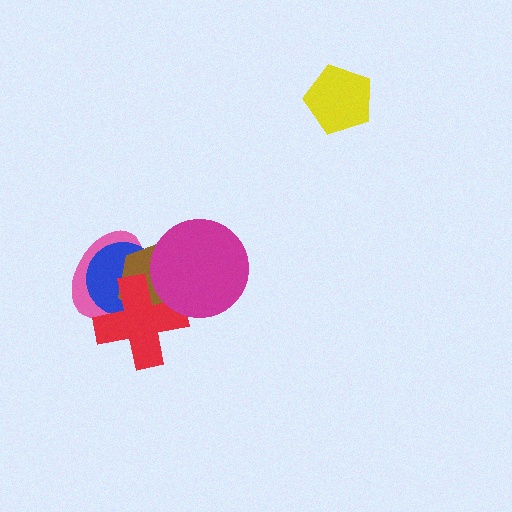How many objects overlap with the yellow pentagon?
0 objects overlap with the yellow pentagon.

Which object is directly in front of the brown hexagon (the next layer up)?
The red cross is directly in front of the brown hexagon.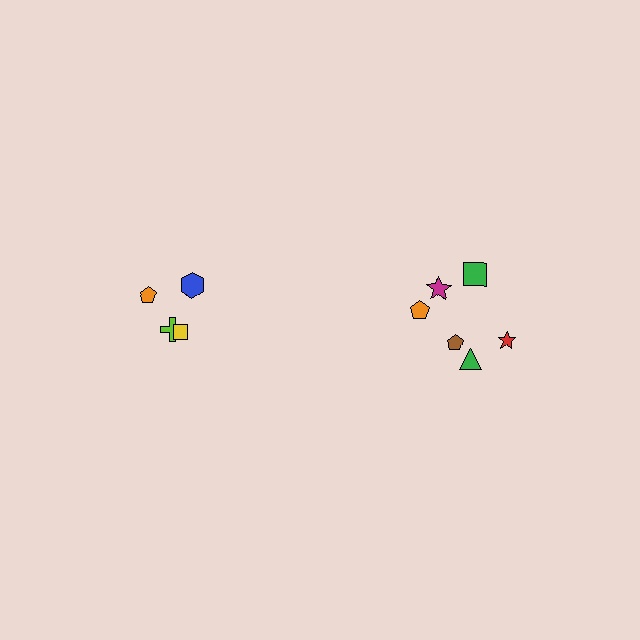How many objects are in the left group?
There are 4 objects.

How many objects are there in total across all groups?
There are 10 objects.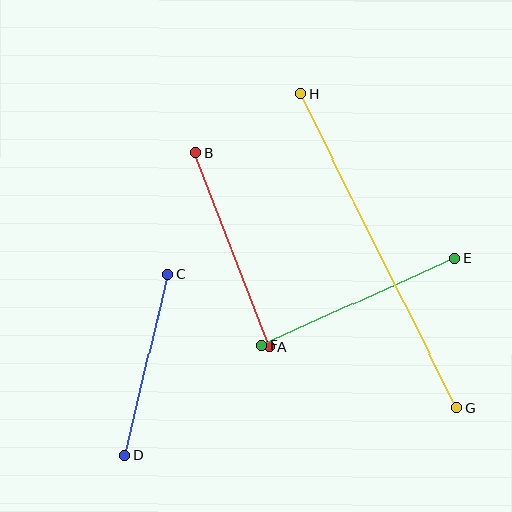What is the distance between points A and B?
The distance is approximately 208 pixels.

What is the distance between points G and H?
The distance is approximately 351 pixels.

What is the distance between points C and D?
The distance is approximately 187 pixels.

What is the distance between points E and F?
The distance is approximately 212 pixels.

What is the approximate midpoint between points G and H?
The midpoint is at approximately (379, 251) pixels.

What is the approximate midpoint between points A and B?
The midpoint is at approximately (232, 250) pixels.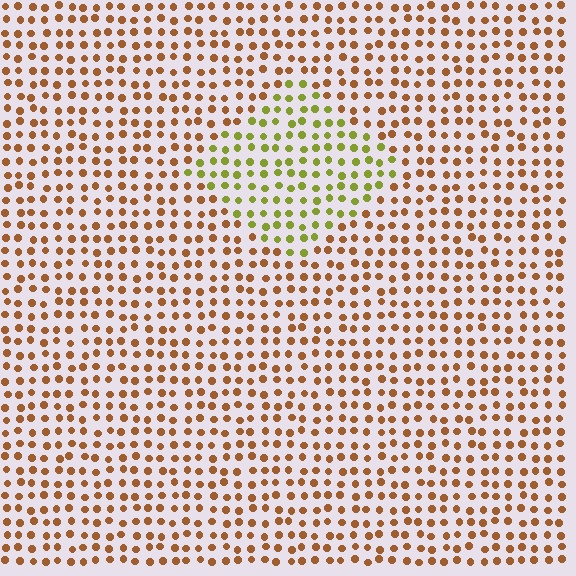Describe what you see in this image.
The image is filled with small brown elements in a uniform arrangement. A diamond-shaped region is visible where the elements are tinted to a slightly different hue, forming a subtle color boundary.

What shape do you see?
I see a diamond.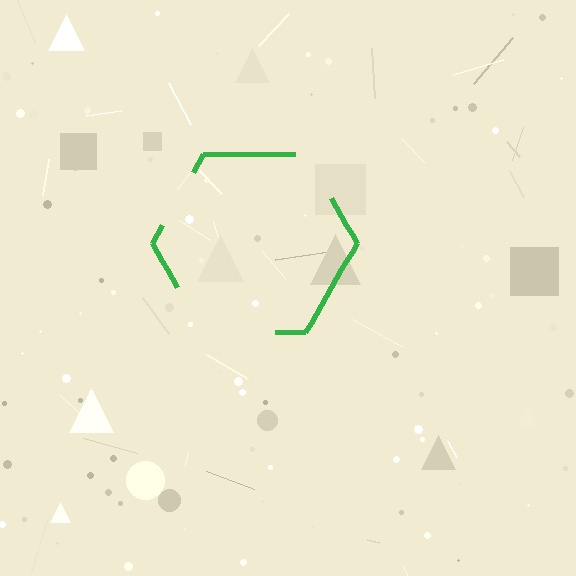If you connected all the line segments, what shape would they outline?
They would outline a hexagon.